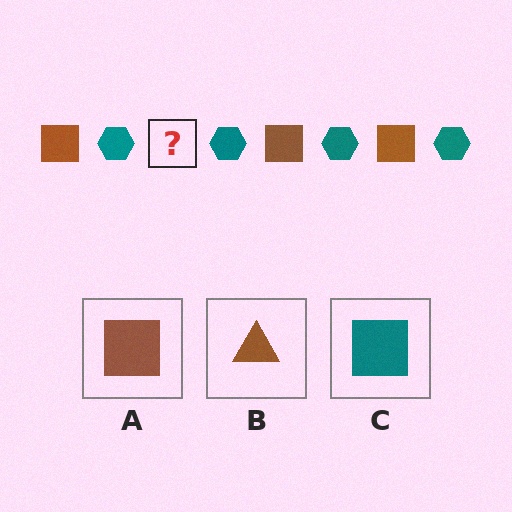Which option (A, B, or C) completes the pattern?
A.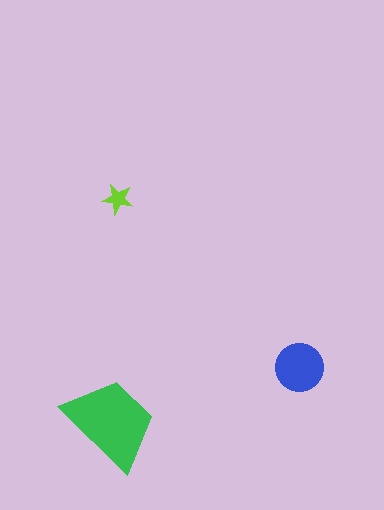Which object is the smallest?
The lime star.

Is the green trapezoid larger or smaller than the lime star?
Larger.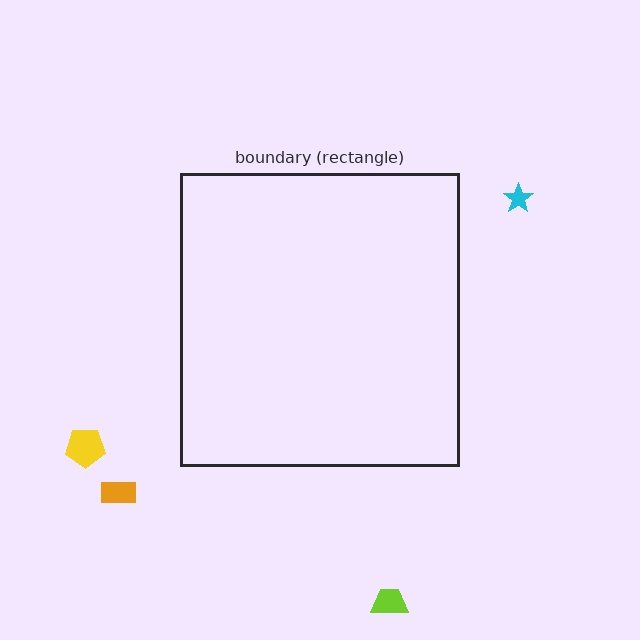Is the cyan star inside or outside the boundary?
Outside.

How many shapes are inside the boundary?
0 inside, 4 outside.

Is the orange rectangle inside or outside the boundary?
Outside.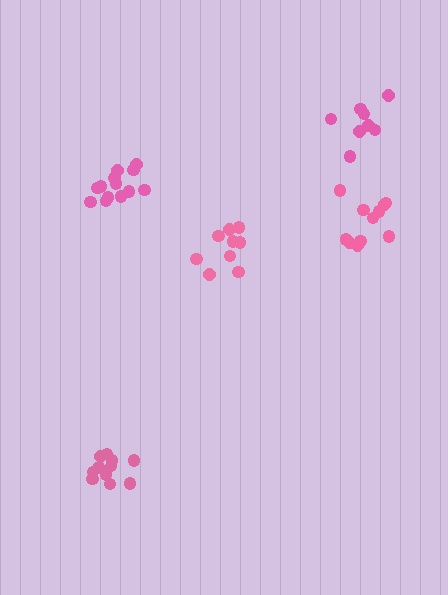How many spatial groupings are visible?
There are 5 spatial groupings.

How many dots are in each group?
Group 1: 12 dots, Group 2: 13 dots, Group 3: 8 dots, Group 4: 9 dots, Group 5: 11 dots (53 total).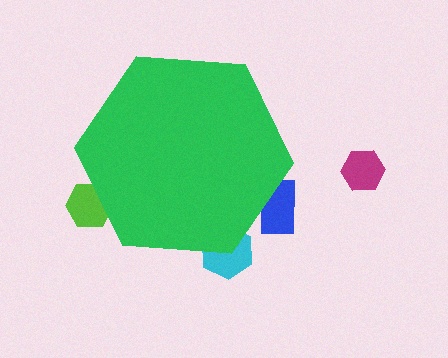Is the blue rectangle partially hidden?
Yes, the blue rectangle is partially hidden behind the green hexagon.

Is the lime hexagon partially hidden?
Yes, the lime hexagon is partially hidden behind the green hexagon.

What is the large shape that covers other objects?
A green hexagon.